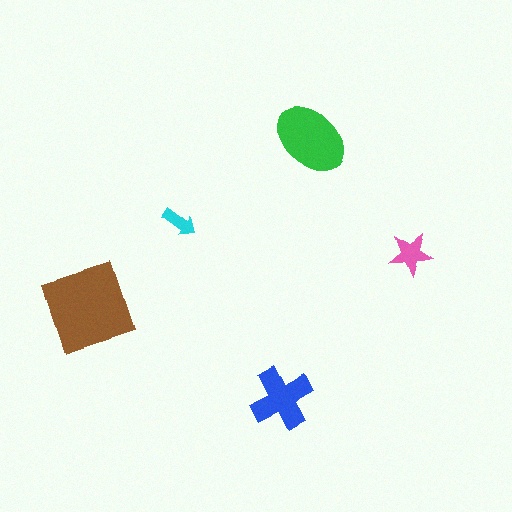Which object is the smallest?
The cyan arrow.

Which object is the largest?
The brown diamond.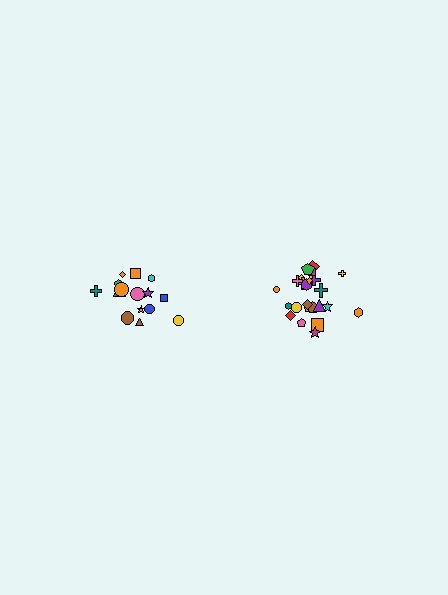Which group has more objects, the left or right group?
The right group.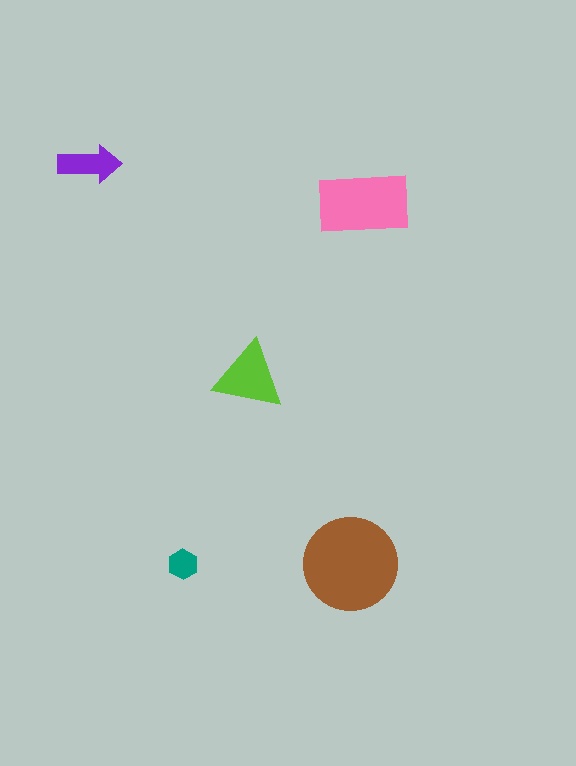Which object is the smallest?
The teal hexagon.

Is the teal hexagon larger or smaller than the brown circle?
Smaller.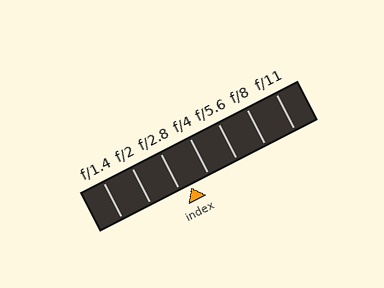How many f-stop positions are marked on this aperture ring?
There are 7 f-stop positions marked.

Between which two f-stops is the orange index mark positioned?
The index mark is between f/2.8 and f/4.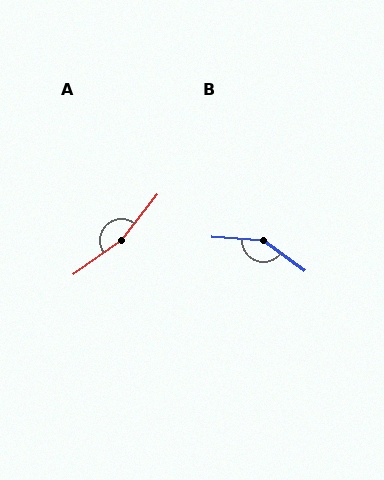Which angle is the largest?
A, at approximately 164 degrees.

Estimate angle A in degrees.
Approximately 164 degrees.